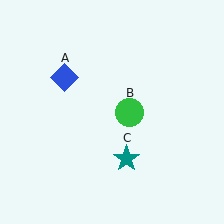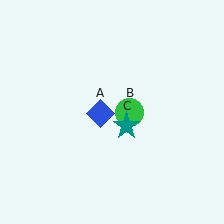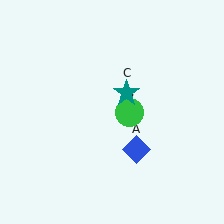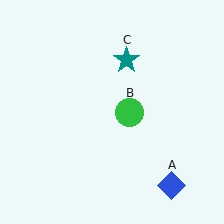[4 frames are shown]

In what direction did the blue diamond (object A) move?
The blue diamond (object A) moved down and to the right.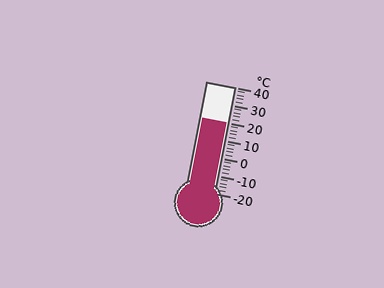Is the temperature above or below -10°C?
The temperature is above -10°C.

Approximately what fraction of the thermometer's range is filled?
The thermometer is filled to approximately 65% of its range.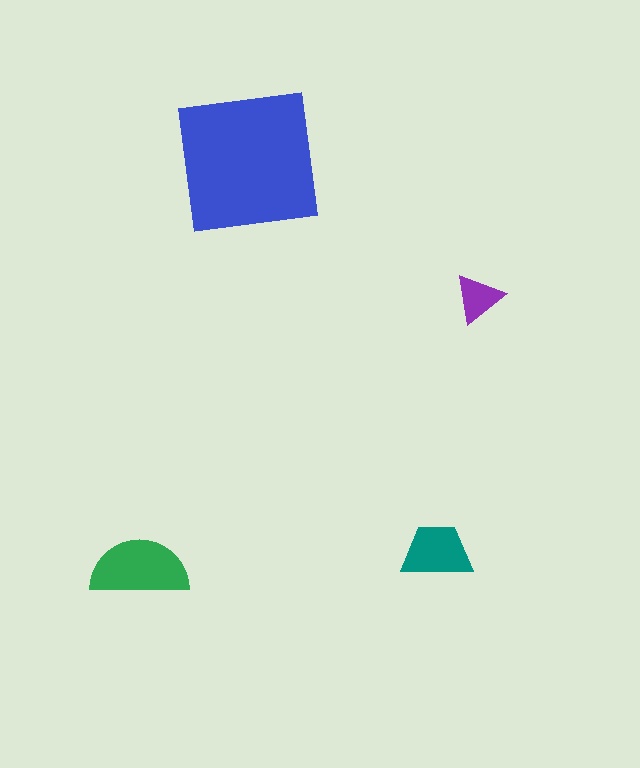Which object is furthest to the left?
The green semicircle is leftmost.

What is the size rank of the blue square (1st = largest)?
1st.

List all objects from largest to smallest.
The blue square, the green semicircle, the teal trapezoid, the purple triangle.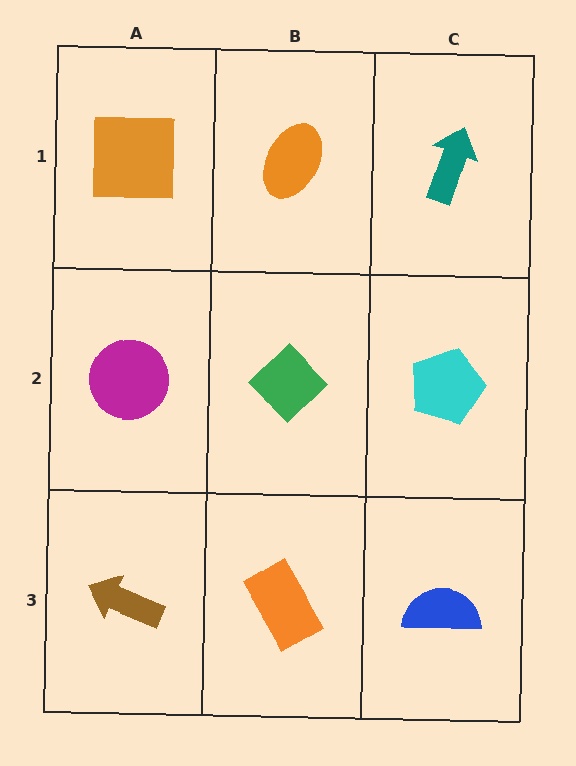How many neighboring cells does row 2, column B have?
4.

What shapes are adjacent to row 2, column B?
An orange ellipse (row 1, column B), an orange rectangle (row 3, column B), a magenta circle (row 2, column A), a cyan pentagon (row 2, column C).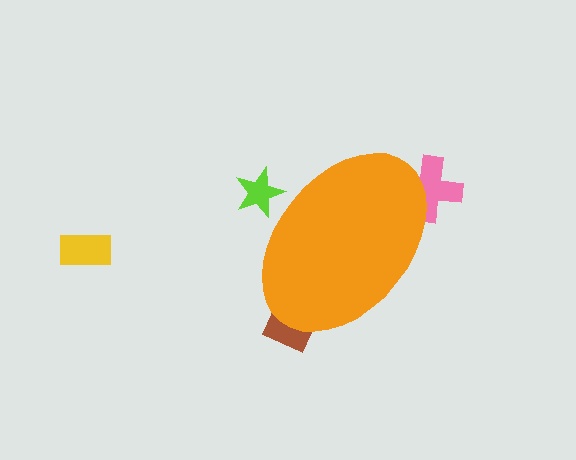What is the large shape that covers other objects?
An orange ellipse.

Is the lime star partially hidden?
Yes, the lime star is partially hidden behind the orange ellipse.